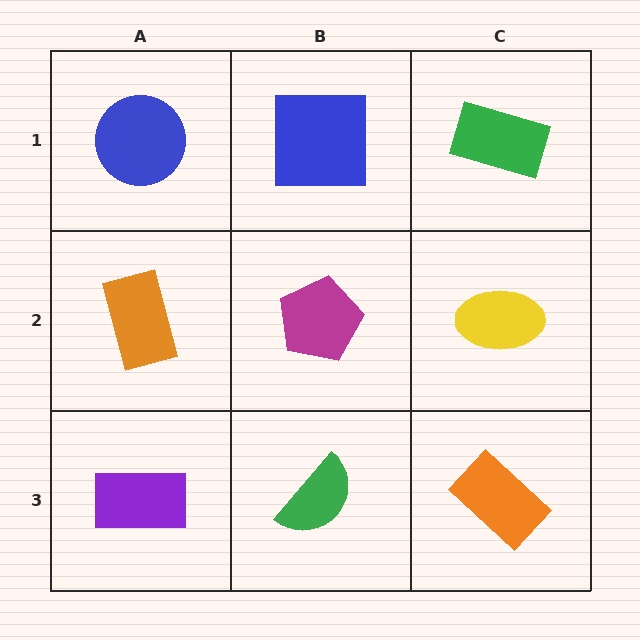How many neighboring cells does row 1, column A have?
2.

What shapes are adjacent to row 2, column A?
A blue circle (row 1, column A), a purple rectangle (row 3, column A), a magenta pentagon (row 2, column B).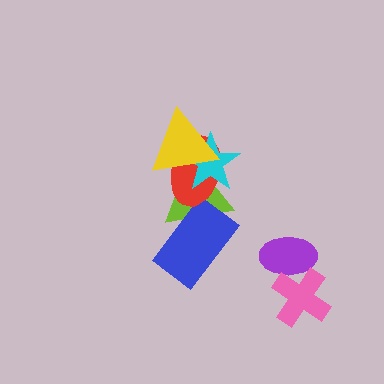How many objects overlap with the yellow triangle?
3 objects overlap with the yellow triangle.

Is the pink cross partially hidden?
No, no other shape covers it.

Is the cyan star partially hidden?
Yes, it is partially covered by another shape.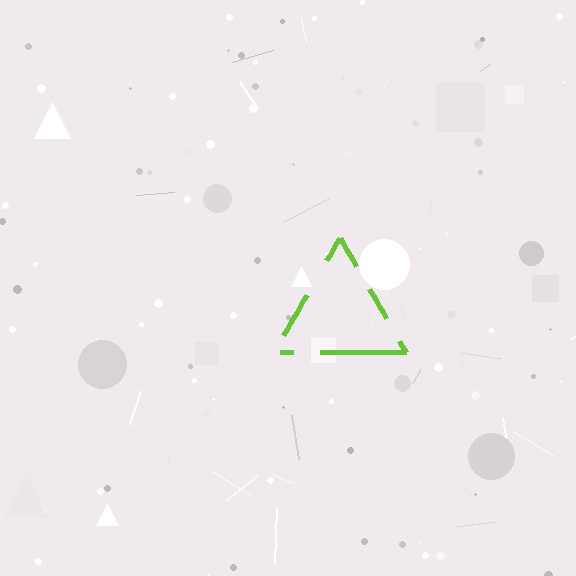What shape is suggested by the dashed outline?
The dashed outline suggests a triangle.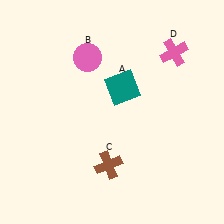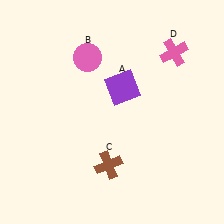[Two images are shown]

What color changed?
The square (A) changed from teal in Image 1 to purple in Image 2.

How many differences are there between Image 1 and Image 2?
There is 1 difference between the two images.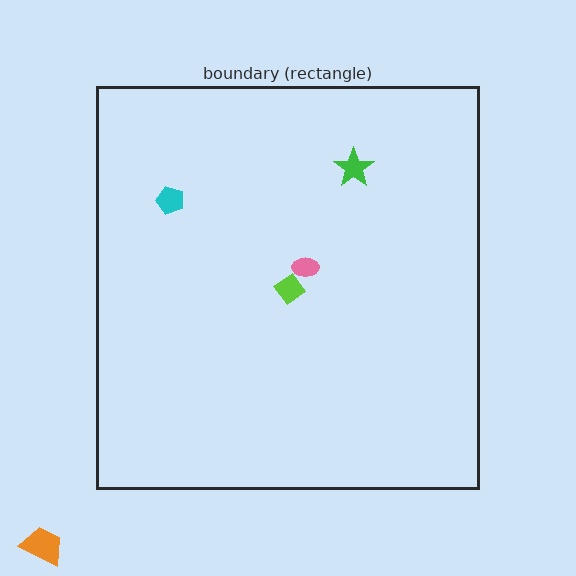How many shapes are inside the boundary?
4 inside, 1 outside.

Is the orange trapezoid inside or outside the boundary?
Outside.